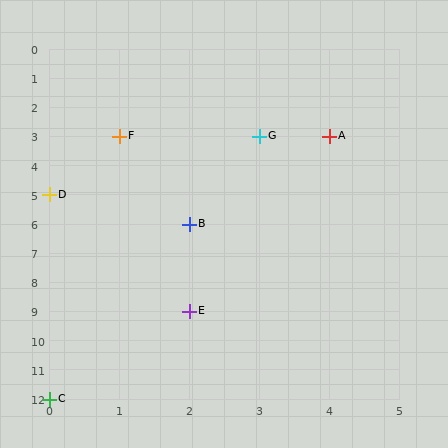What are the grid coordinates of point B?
Point B is at grid coordinates (2, 6).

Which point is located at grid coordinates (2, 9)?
Point E is at (2, 9).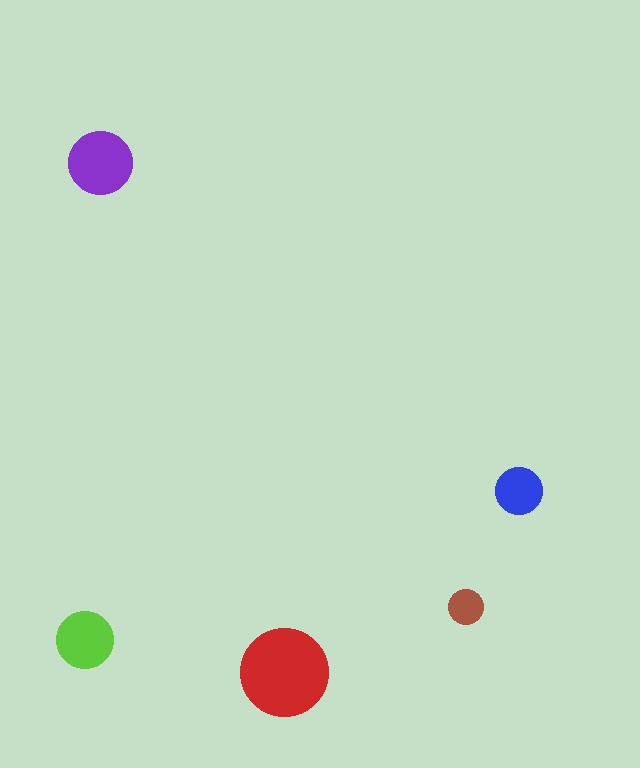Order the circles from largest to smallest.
the red one, the purple one, the lime one, the blue one, the brown one.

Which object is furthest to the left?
The lime circle is leftmost.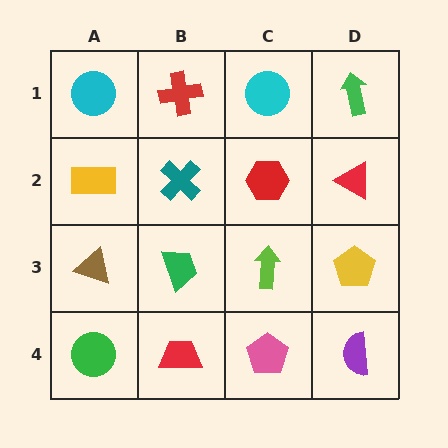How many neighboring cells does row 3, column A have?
3.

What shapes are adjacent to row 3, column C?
A red hexagon (row 2, column C), a pink pentagon (row 4, column C), a green trapezoid (row 3, column B), a yellow pentagon (row 3, column D).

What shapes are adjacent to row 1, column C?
A red hexagon (row 2, column C), a red cross (row 1, column B), a green arrow (row 1, column D).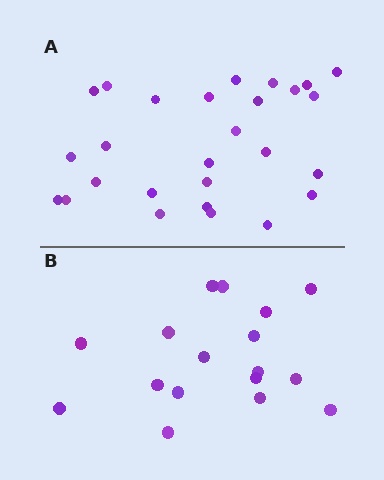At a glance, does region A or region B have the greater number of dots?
Region A (the top region) has more dots.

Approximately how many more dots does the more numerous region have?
Region A has roughly 10 or so more dots than region B.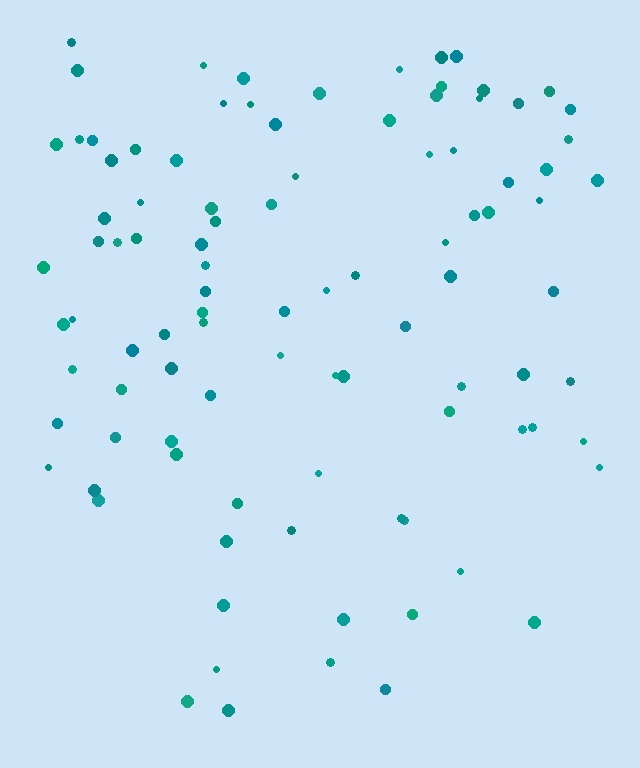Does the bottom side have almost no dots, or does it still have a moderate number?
Still a moderate number, just noticeably fewer than the top.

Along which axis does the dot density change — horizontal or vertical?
Vertical.